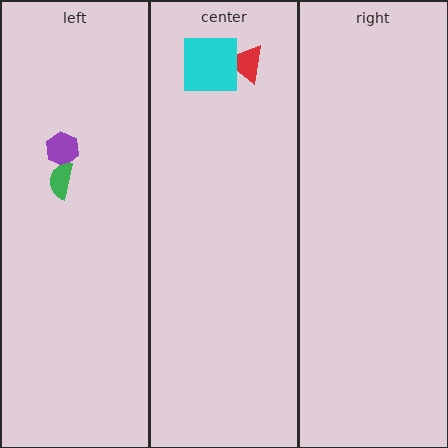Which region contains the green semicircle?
The left region.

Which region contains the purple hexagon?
The left region.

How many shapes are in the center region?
2.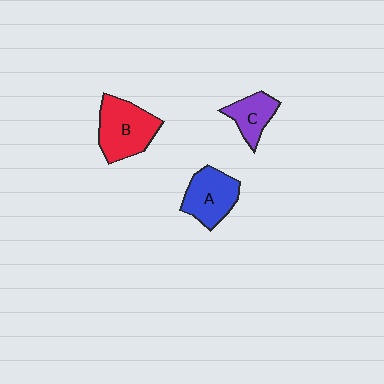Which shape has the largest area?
Shape B (red).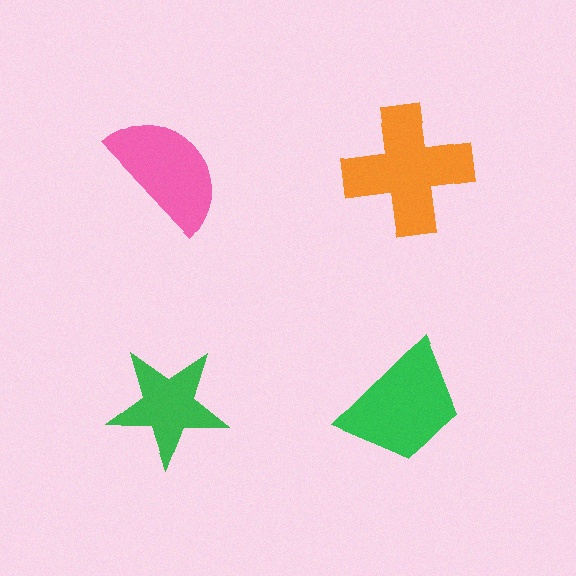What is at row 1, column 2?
An orange cross.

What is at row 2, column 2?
A green trapezoid.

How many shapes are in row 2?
2 shapes.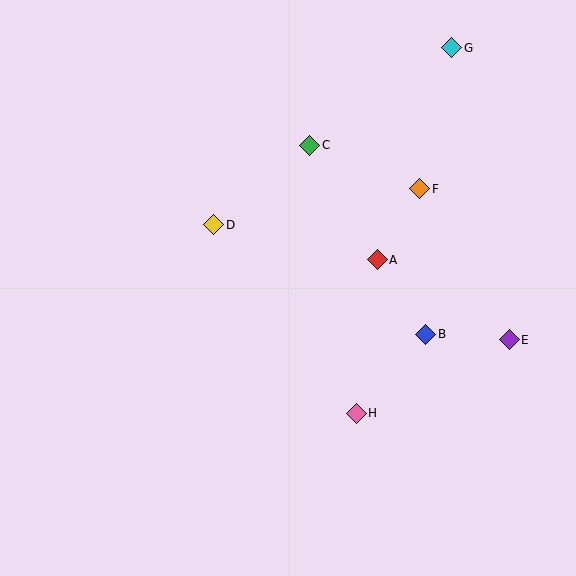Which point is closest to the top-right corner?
Point G is closest to the top-right corner.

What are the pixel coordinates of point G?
Point G is at (452, 48).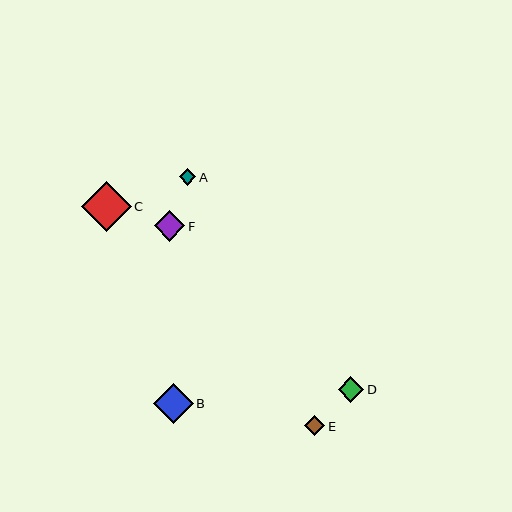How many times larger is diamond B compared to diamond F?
Diamond B is approximately 1.3 times the size of diamond F.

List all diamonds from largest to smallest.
From largest to smallest: C, B, F, D, E, A.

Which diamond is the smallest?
Diamond A is the smallest with a size of approximately 17 pixels.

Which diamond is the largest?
Diamond C is the largest with a size of approximately 50 pixels.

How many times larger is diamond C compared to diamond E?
Diamond C is approximately 2.4 times the size of diamond E.